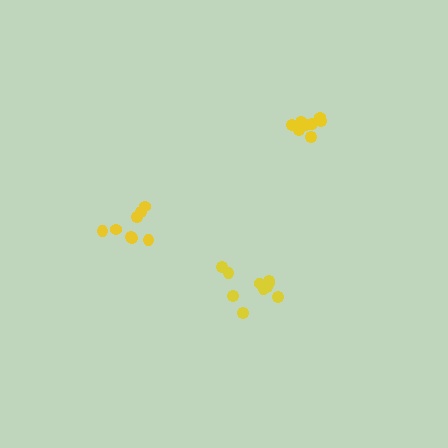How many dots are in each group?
Group 1: 10 dots, Group 2: 9 dots, Group 3: 8 dots (27 total).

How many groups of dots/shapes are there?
There are 3 groups.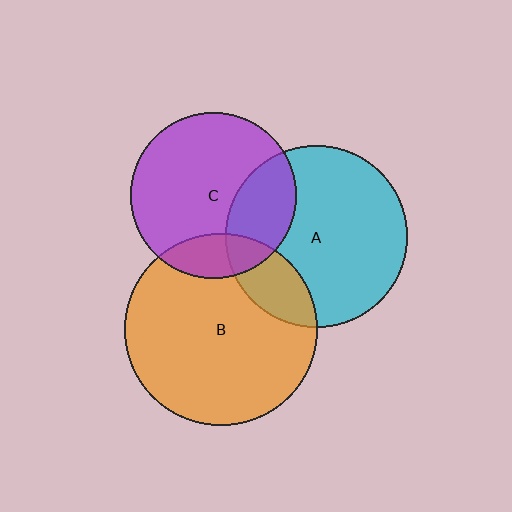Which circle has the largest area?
Circle B (orange).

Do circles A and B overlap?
Yes.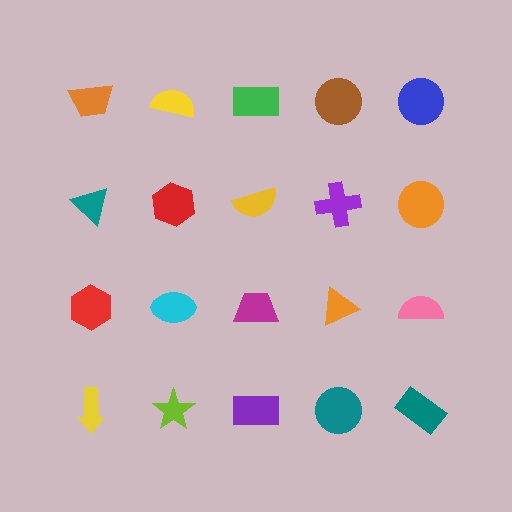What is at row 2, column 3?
A yellow semicircle.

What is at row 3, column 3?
A magenta trapezoid.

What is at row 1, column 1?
An orange trapezoid.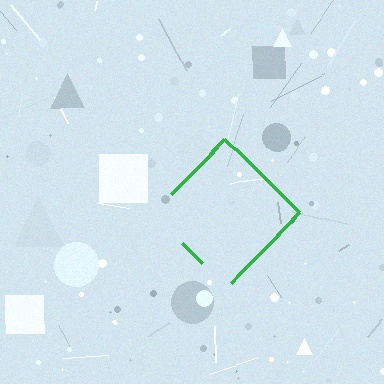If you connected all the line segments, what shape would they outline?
They would outline a diamond.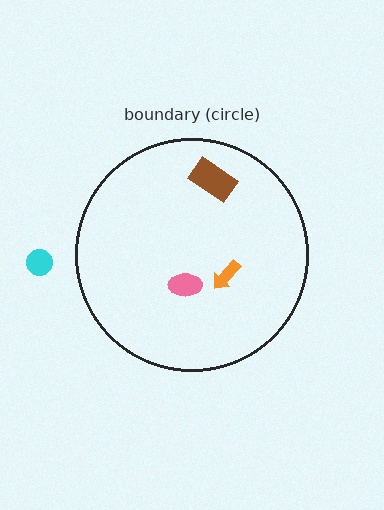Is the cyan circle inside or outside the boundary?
Outside.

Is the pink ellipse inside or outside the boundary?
Inside.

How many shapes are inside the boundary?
3 inside, 1 outside.